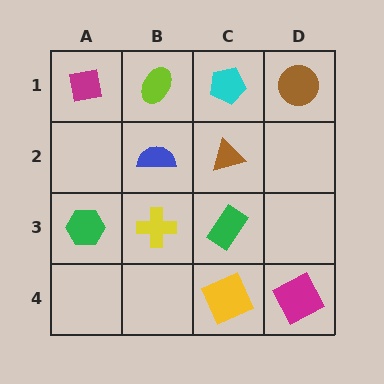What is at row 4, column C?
A yellow square.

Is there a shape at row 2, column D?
No, that cell is empty.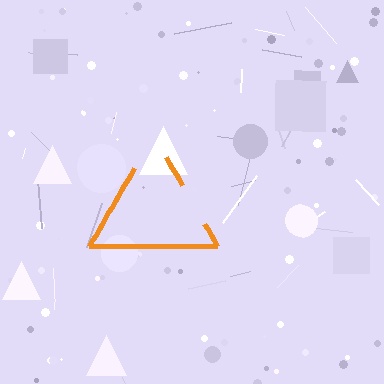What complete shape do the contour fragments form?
The contour fragments form a triangle.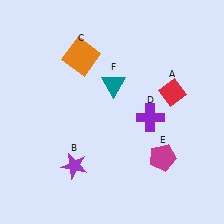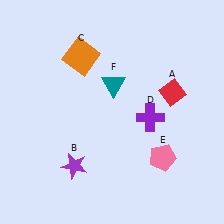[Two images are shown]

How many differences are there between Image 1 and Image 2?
There is 1 difference between the two images.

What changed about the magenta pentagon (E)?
In Image 1, E is magenta. In Image 2, it changed to pink.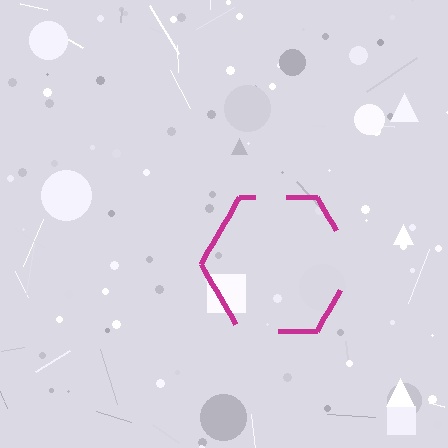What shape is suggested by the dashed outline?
The dashed outline suggests a hexagon.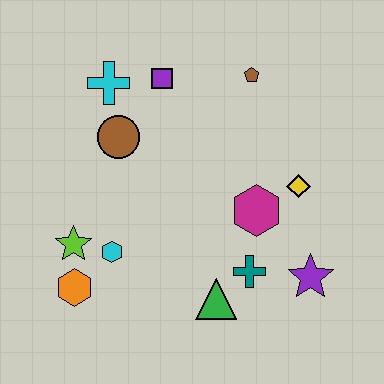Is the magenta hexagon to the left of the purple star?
Yes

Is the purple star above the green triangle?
Yes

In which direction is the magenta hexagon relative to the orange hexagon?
The magenta hexagon is to the right of the orange hexagon.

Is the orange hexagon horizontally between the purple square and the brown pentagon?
No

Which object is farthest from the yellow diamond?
The orange hexagon is farthest from the yellow diamond.